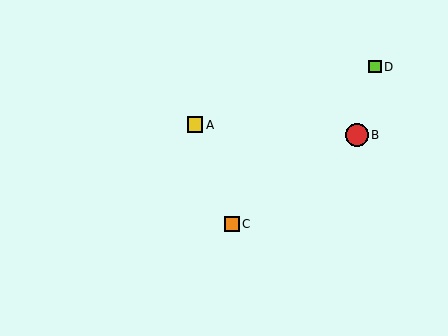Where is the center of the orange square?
The center of the orange square is at (232, 224).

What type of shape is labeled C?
Shape C is an orange square.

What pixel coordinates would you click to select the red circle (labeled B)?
Click at (357, 135) to select the red circle B.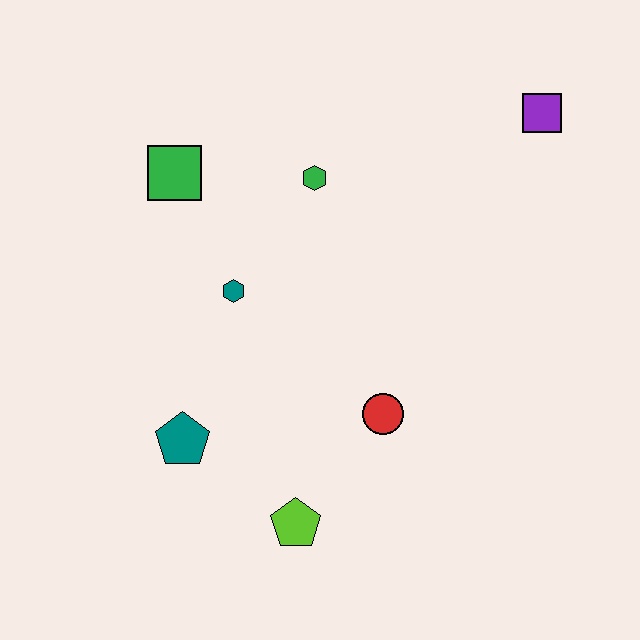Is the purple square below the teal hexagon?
No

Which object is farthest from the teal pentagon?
The purple square is farthest from the teal pentagon.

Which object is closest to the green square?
The teal hexagon is closest to the green square.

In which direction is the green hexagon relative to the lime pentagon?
The green hexagon is above the lime pentagon.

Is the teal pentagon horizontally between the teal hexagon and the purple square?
No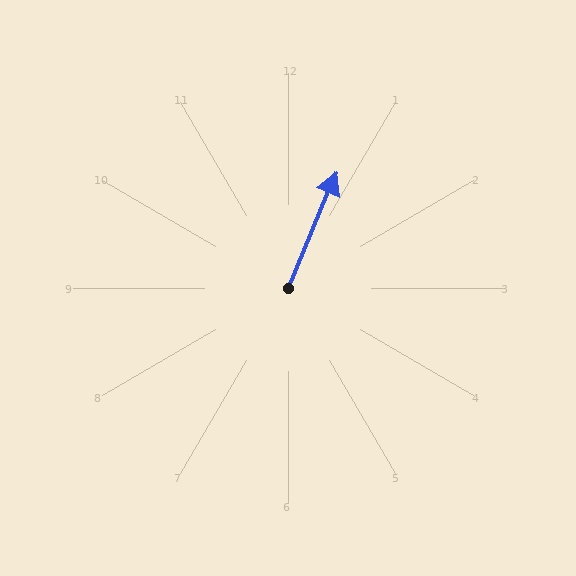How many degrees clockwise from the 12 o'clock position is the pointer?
Approximately 23 degrees.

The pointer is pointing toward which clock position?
Roughly 1 o'clock.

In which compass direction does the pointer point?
Northeast.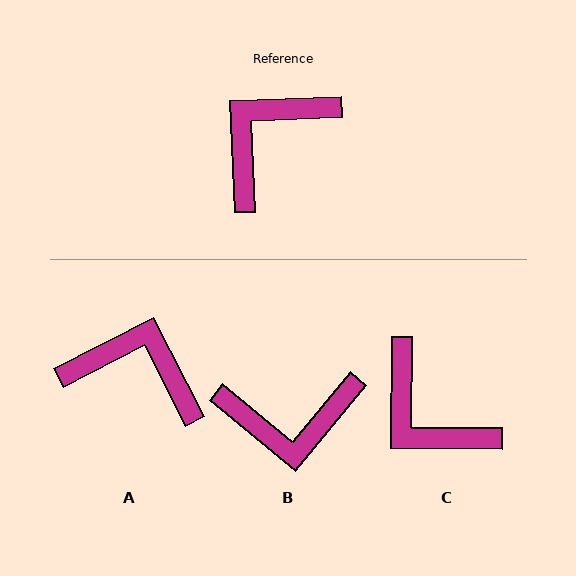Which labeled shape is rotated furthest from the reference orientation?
B, about 138 degrees away.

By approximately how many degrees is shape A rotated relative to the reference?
Approximately 65 degrees clockwise.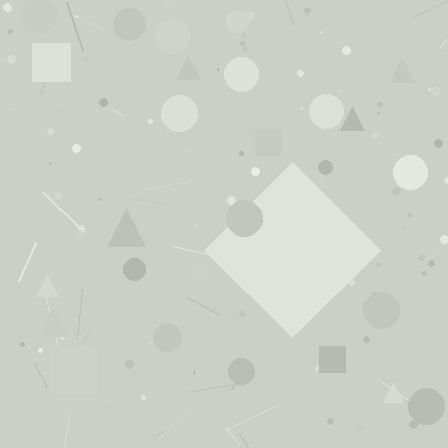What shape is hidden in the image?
A diamond is hidden in the image.